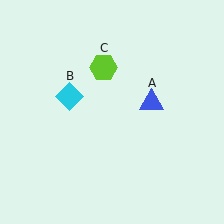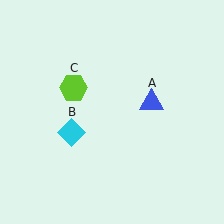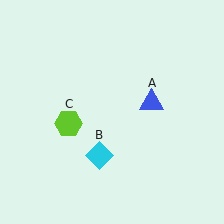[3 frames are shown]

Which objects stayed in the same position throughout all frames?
Blue triangle (object A) remained stationary.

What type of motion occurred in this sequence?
The cyan diamond (object B), lime hexagon (object C) rotated counterclockwise around the center of the scene.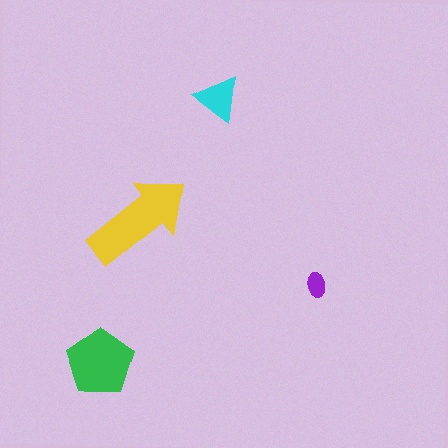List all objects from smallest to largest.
The purple ellipse, the cyan triangle, the green pentagon, the yellow arrow.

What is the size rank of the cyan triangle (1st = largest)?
3rd.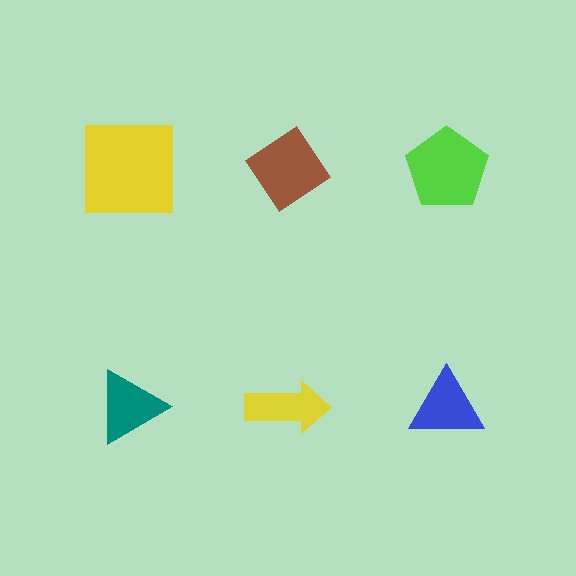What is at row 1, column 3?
A lime pentagon.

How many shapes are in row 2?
3 shapes.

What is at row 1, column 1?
A yellow square.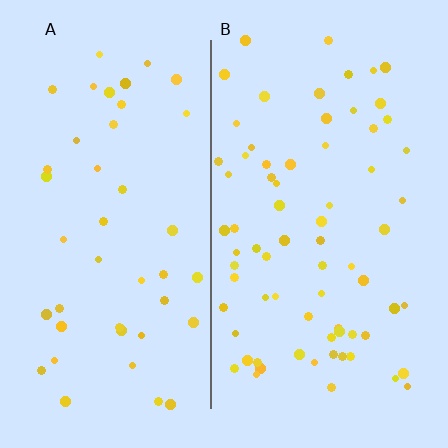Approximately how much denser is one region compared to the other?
Approximately 1.6× — region B over region A.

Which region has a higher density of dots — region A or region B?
B (the right).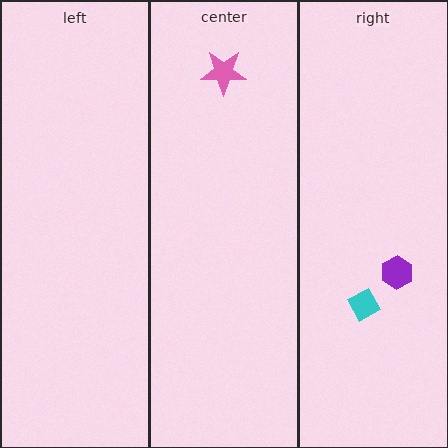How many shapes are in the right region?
2.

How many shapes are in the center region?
1.